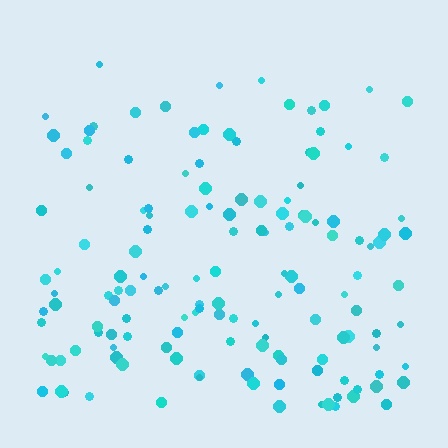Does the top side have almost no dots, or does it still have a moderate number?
Still a moderate number, just noticeably fewer than the bottom.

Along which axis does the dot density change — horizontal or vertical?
Vertical.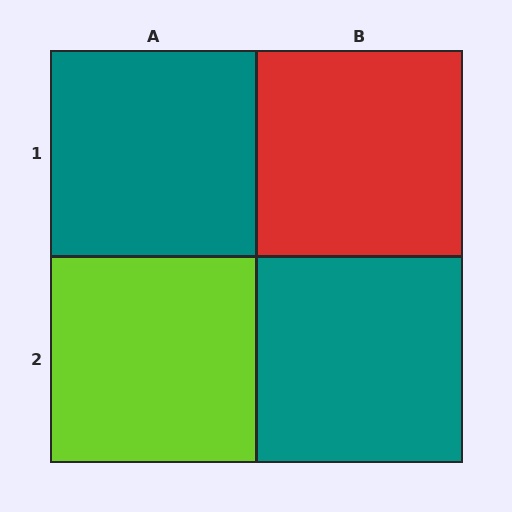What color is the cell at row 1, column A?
Teal.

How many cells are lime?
1 cell is lime.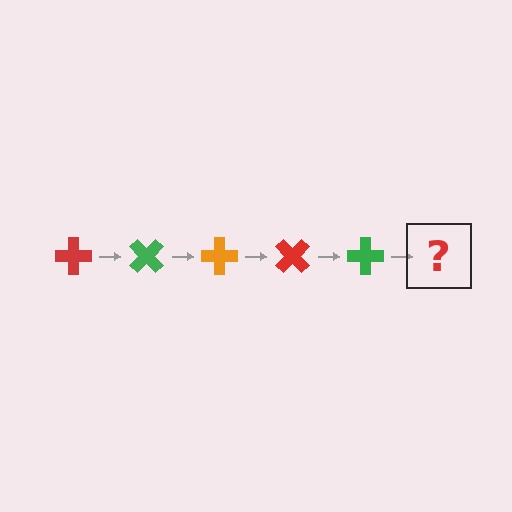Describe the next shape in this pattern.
It should be an orange cross, rotated 225 degrees from the start.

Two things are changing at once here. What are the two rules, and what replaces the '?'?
The two rules are that it rotates 45 degrees each step and the color cycles through red, green, and orange. The '?' should be an orange cross, rotated 225 degrees from the start.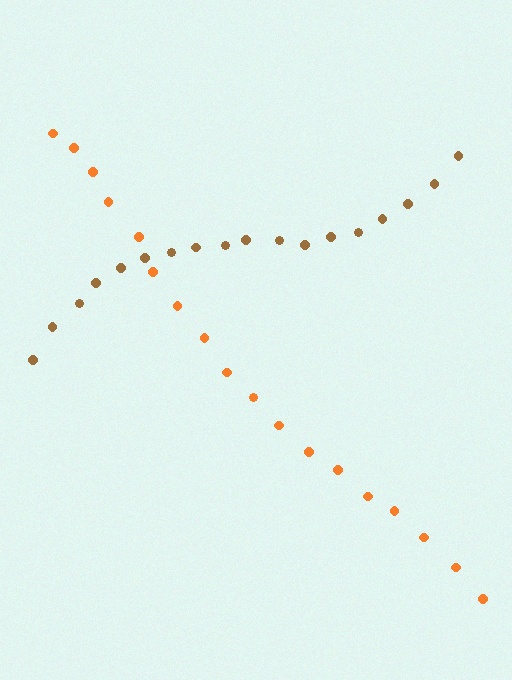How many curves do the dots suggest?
There are 2 distinct paths.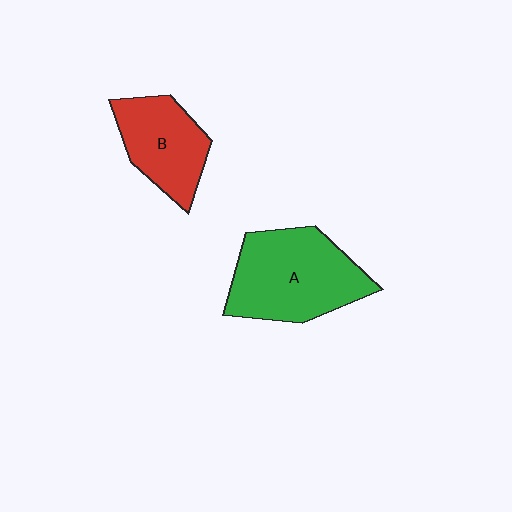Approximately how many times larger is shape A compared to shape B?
Approximately 1.5 times.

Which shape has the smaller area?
Shape B (red).